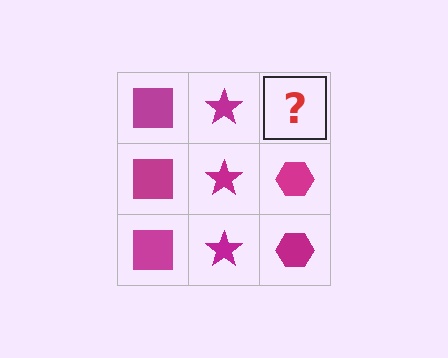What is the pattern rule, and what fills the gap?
The rule is that each column has a consistent shape. The gap should be filled with a magenta hexagon.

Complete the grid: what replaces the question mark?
The question mark should be replaced with a magenta hexagon.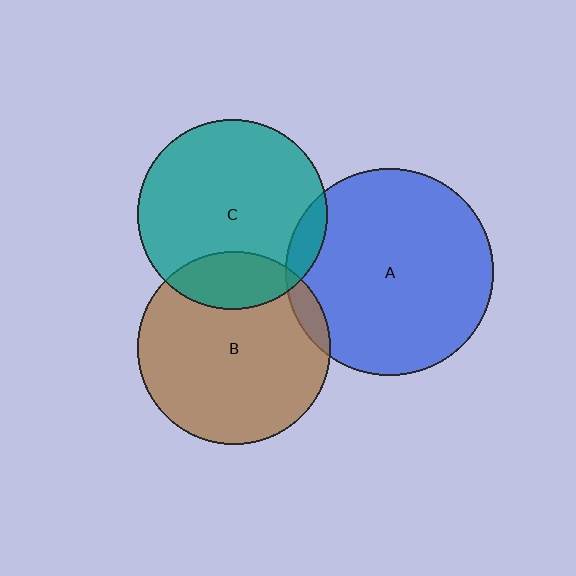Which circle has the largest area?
Circle A (blue).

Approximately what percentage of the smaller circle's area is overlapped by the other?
Approximately 20%.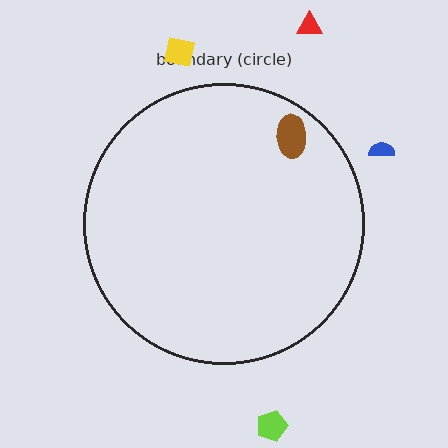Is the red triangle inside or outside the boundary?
Outside.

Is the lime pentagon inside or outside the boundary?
Outside.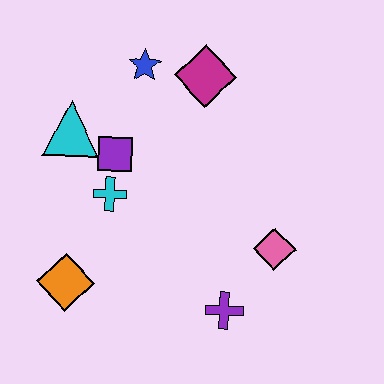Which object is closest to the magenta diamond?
The blue star is closest to the magenta diamond.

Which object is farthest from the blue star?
The purple cross is farthest from the blue star.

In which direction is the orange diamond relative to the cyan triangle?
The orange diamond is below the cyan triangle.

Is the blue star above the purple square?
Yes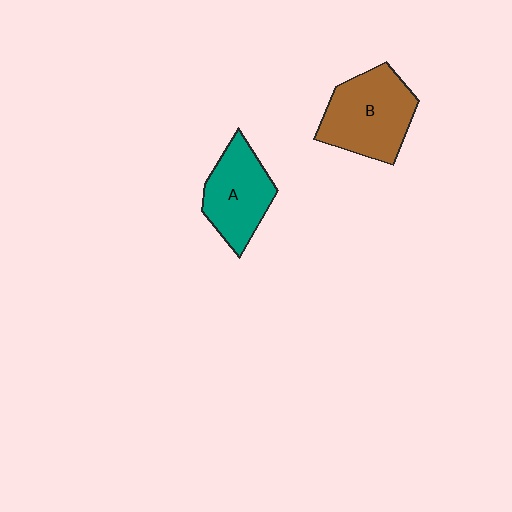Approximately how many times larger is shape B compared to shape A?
Approximately 1.2 times.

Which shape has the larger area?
Shape B (brown).